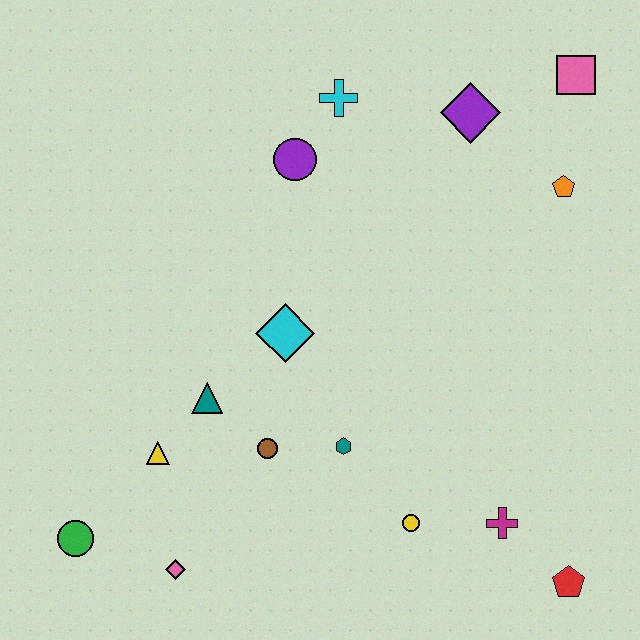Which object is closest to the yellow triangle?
The teal triangle is closest to the yellow triangle.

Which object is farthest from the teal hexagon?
The pink square is farthest from the teal hexagon.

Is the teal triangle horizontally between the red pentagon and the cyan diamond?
No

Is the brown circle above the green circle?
Yes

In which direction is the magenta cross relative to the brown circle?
The magenta cross is to the right of the brown circle.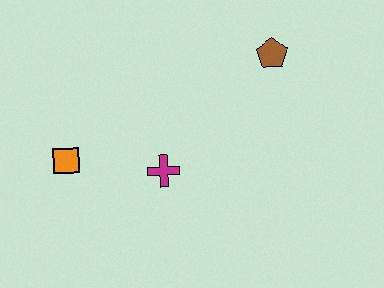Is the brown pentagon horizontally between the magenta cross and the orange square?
No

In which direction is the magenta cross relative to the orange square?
The magenta cross is to the right of the orange square.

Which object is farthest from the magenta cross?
The brown pentagon is farthest from the magenta cross.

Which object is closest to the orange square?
The magenta cross is closest to the orange square.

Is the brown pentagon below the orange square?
No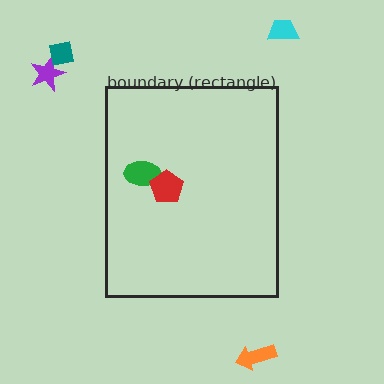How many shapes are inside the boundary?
2 inside, 4 outside.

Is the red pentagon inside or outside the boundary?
Inside.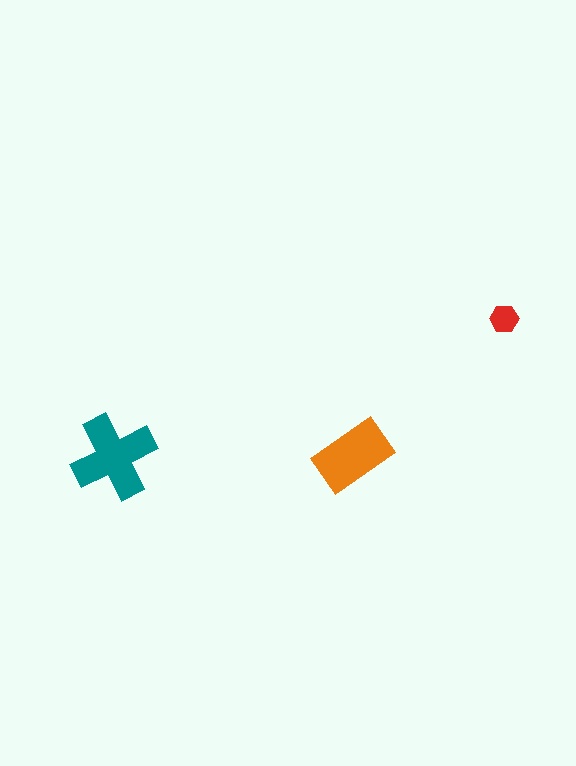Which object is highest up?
The red hexagon is topmost.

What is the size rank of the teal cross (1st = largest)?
1st.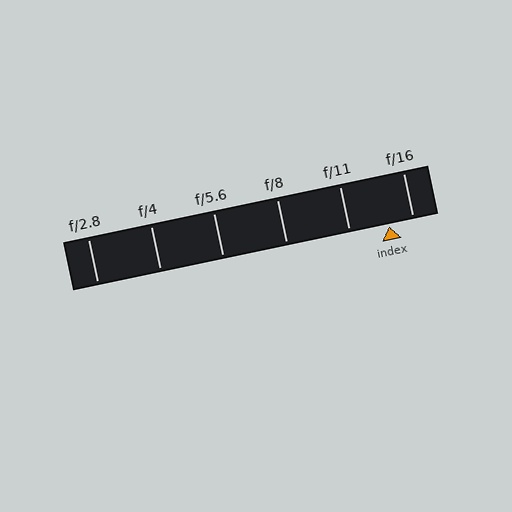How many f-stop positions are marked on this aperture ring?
There are 6 f-stop positions marked.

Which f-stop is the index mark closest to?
The index mark is closest to f/16.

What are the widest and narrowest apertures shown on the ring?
The widest aperture shown is f/2.8 and the narrowest is f/16.